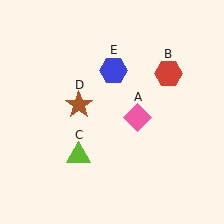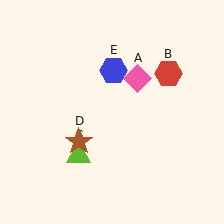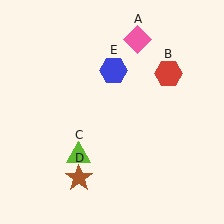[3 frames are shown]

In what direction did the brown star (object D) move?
The brown star (object D) moved down.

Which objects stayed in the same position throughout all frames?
Red hexagon (object B) and lime triangle (object C) and blue hexagon (object E) remained stationary.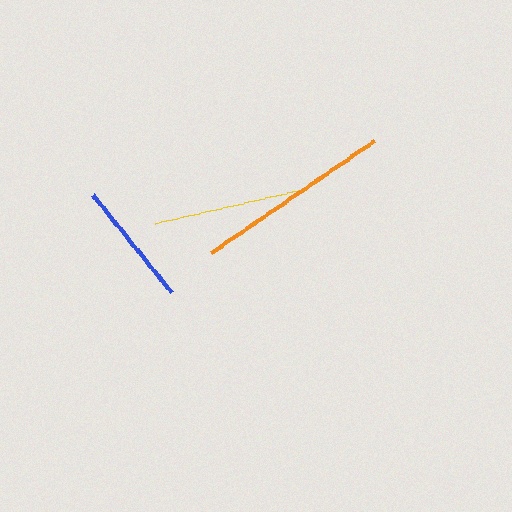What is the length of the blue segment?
The blue segment is approximately 125 pixels long.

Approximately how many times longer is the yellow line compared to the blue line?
The yellow line is approximately 1.2 times the length of the blue line.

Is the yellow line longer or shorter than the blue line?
The yellow line is longer than the blue line.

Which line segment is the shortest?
The blue line is the shortest at approximately 125 pixels.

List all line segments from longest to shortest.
From longest to shortest: orange, yellow, blue.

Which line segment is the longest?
The orange line is the longest at approximately 198 pixels.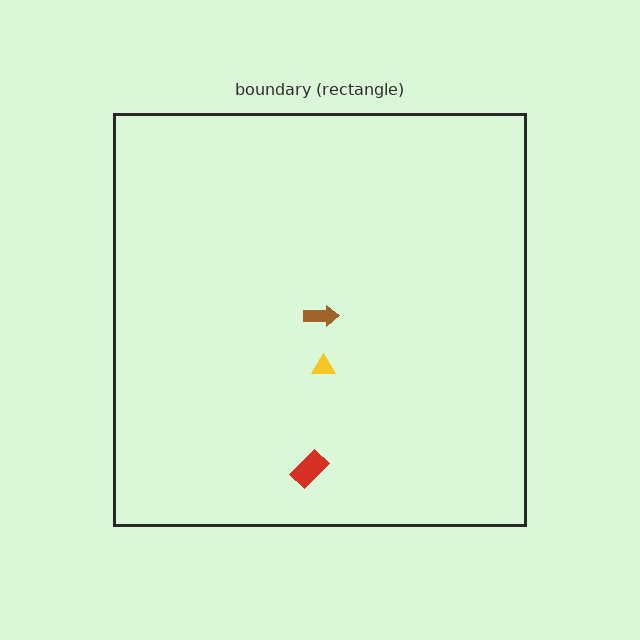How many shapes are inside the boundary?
3 inside, 0 outside.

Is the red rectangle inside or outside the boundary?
Inside.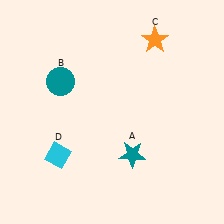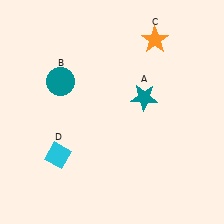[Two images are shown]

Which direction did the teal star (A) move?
The teal star (A) moved up.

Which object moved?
The teal star (A) moved up.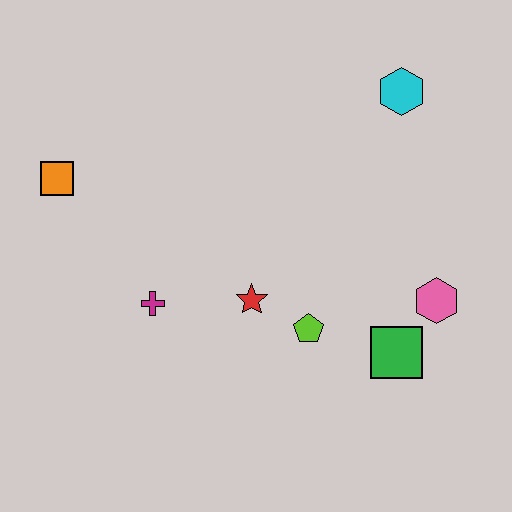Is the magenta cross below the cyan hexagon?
Yes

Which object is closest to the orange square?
The magenta cross is closest to the orange square.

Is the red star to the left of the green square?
Yes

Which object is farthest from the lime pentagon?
The orange square is farthest from the lime pentagon.